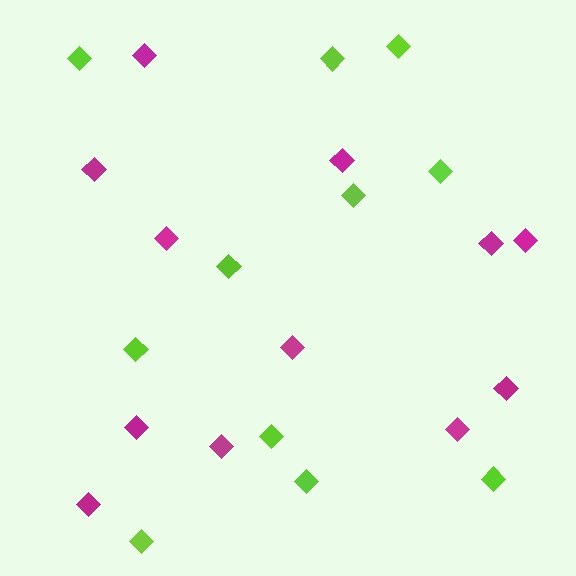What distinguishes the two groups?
There are 2 groups: one group of magenta diamonds (12) and one group of lime diamonds (11).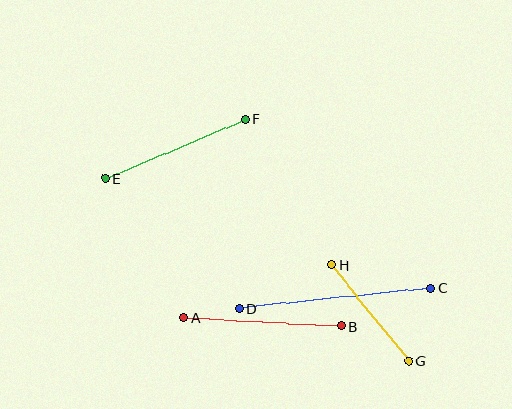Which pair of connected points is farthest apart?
Points C and D are farthest apart.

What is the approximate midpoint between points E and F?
The midpoint is at approximately (176, 149) pixels.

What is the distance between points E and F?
The distance is approximately 152 pixels.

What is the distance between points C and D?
The distance is approximately 192 pixels.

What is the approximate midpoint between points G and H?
The midpoint is at approximately (370, 313) pixels.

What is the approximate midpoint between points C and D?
The midpoint is at approximately (335, 298) pixels.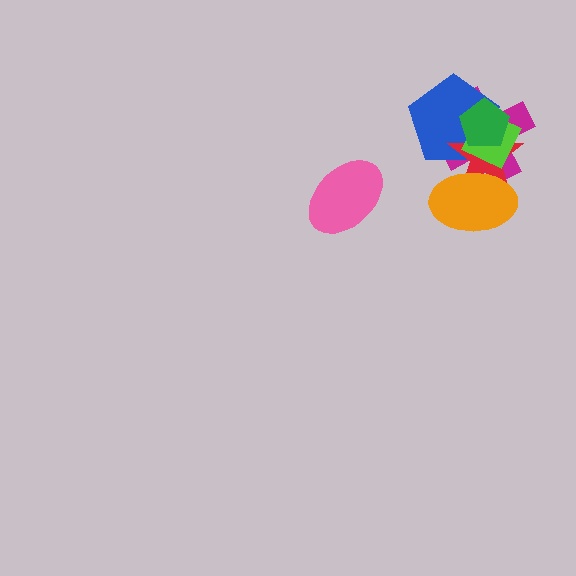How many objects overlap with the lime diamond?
5 objects overlap with the lime diamond.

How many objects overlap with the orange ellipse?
3 objects overlap with the orange ellipse.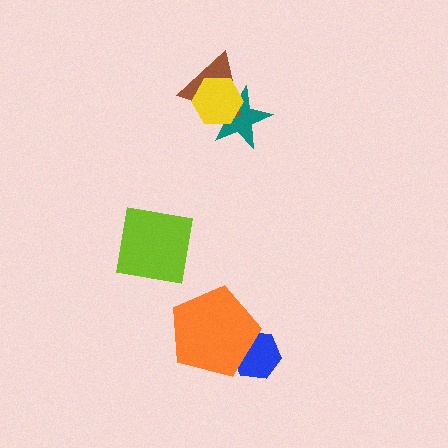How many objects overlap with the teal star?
2 objects overlap with the teal star.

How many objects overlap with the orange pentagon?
1 object overlaps with the orange pentagon.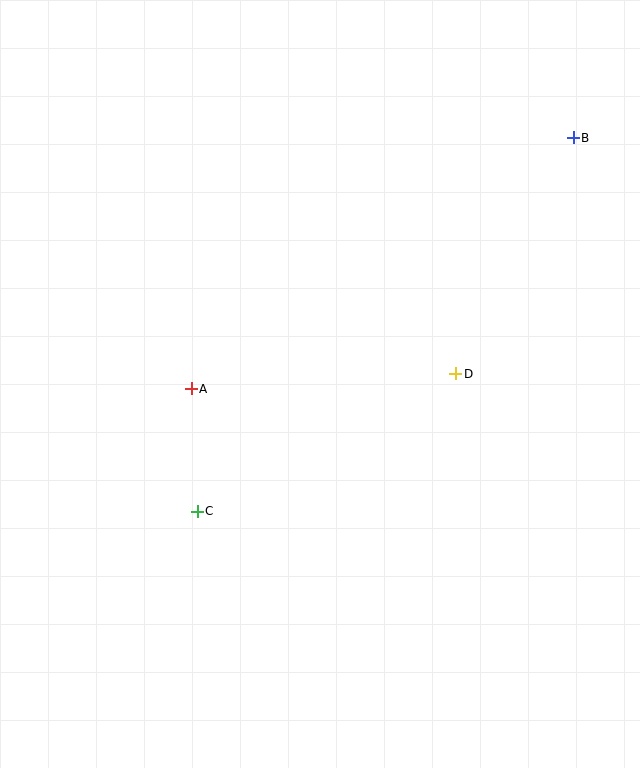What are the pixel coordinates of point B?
Point B is at (573, 138).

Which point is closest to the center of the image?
Point A at (191, 389) is closest to the center.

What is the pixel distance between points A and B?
The distance between A and B is 457 pixels.